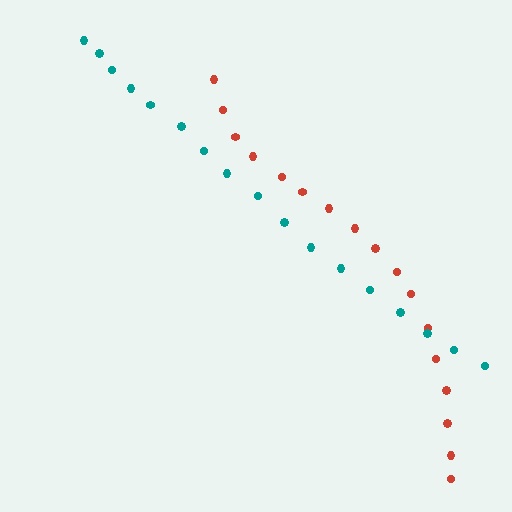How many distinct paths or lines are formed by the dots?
There are 2 distinct paths.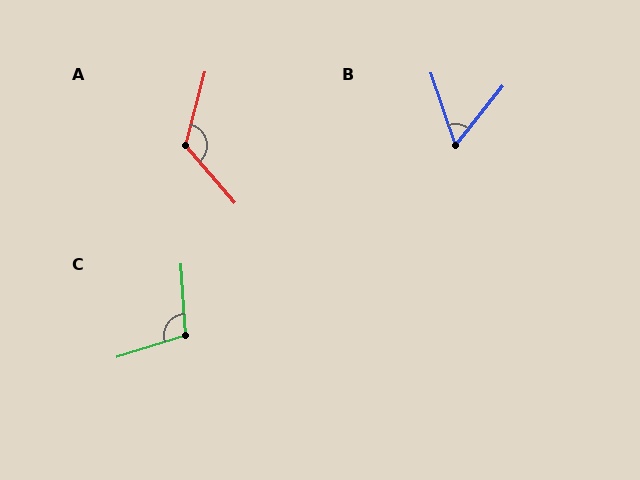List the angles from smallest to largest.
B (57°), C (104°), A (124°).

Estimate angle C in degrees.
Approximately 104 degrees.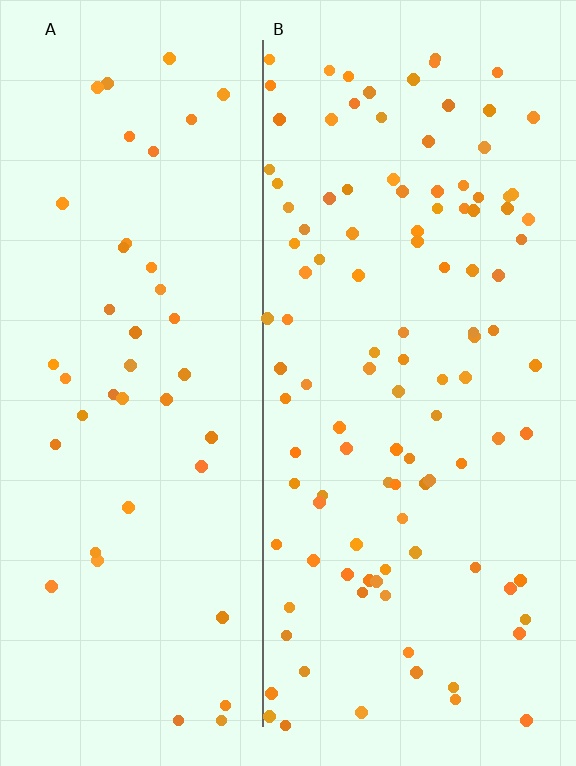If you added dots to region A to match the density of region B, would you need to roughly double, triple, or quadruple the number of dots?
Approximately triple.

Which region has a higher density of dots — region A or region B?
B (the right).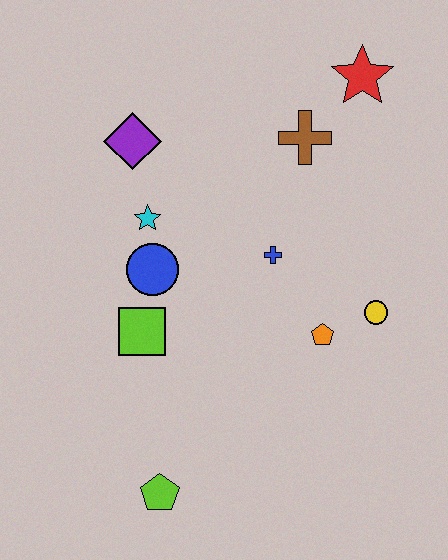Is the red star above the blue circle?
Yes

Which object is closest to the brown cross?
The red star is closest to the brown cross.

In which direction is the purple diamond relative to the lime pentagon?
The purple diamond is above the lime pentagon.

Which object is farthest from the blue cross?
The lime pentagon is farthest from the blue cross.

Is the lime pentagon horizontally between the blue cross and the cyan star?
Yes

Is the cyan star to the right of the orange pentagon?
No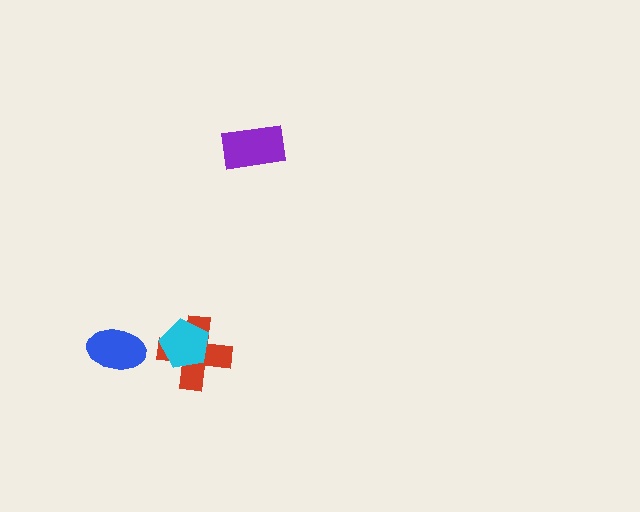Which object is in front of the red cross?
The cyan pentagon is in front of the red cross.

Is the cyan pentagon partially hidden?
No, no other shape covers it.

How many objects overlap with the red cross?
1 object overlaps with the red cross.